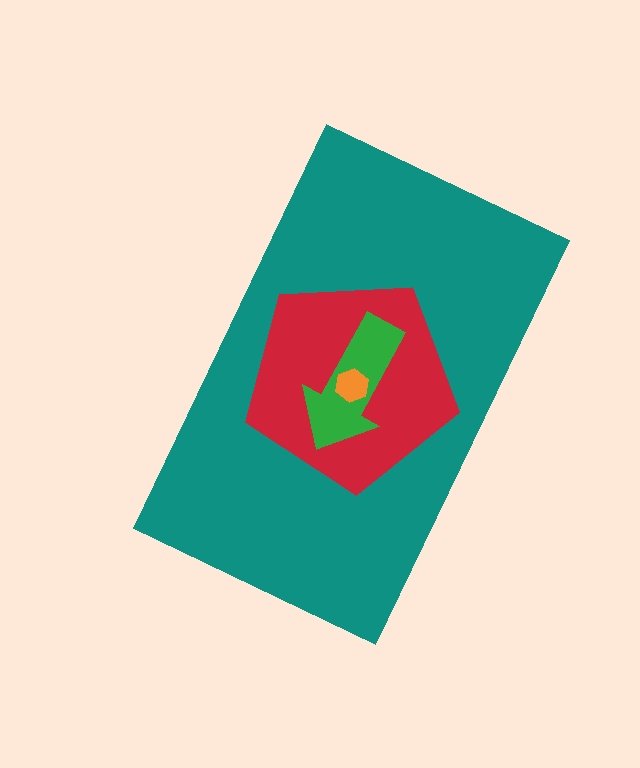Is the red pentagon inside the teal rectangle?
Yes.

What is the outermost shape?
The teal rectangle.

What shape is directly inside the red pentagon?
The green arrow.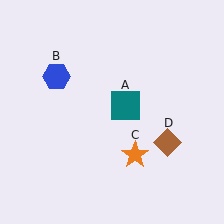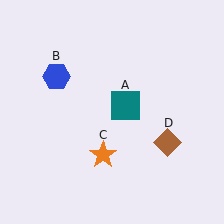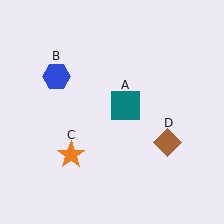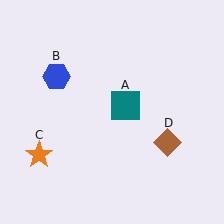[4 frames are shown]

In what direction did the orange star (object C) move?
The orange star (object C) moved left.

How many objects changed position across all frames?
1 object changed position: orange star (object C).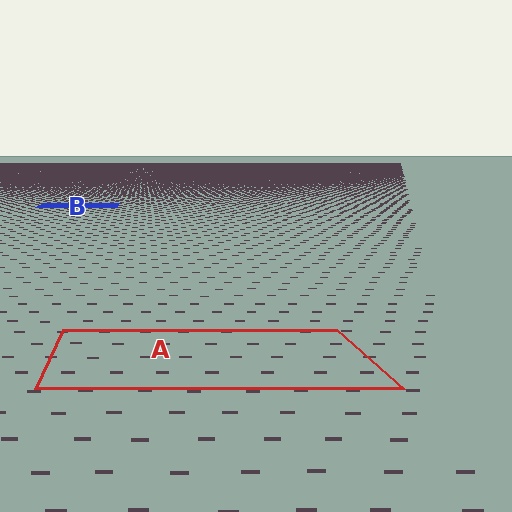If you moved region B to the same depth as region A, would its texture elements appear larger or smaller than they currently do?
They would appear larger. At a closer depth, the same texture elements are projected at a bigger on-screen size.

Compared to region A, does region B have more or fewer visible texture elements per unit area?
Region B has more texture elements per unit area — they are packed more densely because it is farther away.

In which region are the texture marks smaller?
The texture marks are smaller in region B, because it is farther away.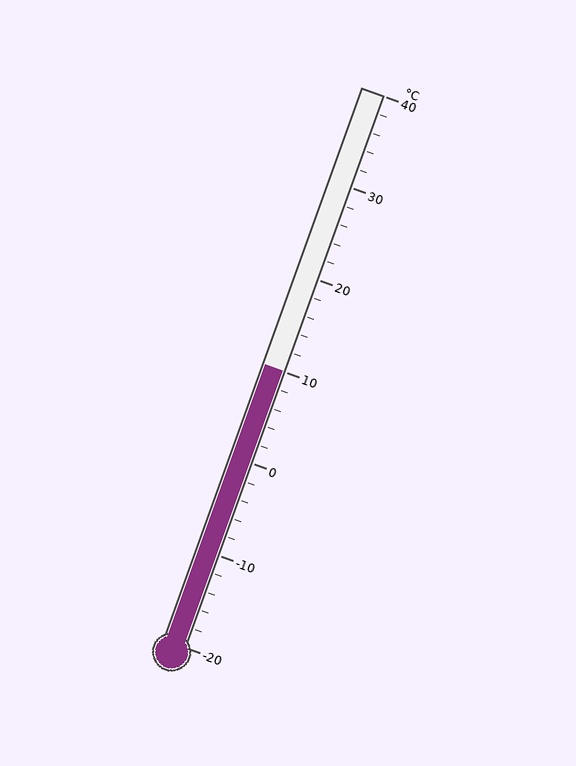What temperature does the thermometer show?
The thermometer shows approximately 10°C.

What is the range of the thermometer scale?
The thermometer scale ranges from -20°C to 40°C.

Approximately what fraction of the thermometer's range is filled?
The thermometer is filled to approximately 50% of its range.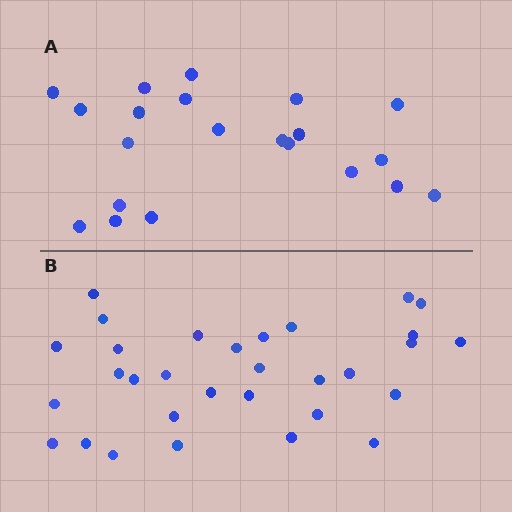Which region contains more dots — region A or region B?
Region B (the bottom region) has more dots.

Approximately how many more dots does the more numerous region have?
Region B has roughly 10 or so more dots than region A.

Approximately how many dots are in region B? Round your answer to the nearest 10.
About 30 dots. (The exact count is 31, which rounds to 30.)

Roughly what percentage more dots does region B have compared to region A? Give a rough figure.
About 50% more.